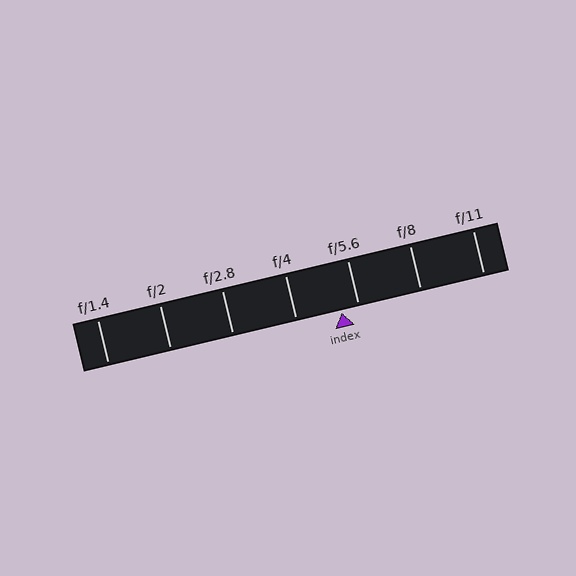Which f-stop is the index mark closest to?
The index mark is closest to f/5.6.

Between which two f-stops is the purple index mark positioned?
The index mark is between f/4 and f/5.6.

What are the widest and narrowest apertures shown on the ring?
The widest aperture shown is f/1.4 and the narrowest is f/11.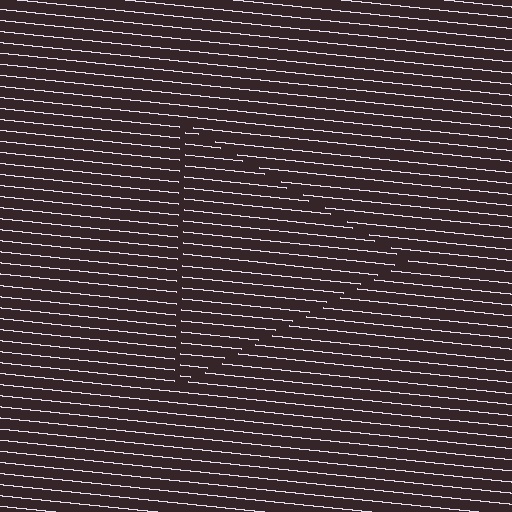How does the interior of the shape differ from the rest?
The interior of the shape contains the same grating, shifted by half a period — the contour is defined by the phase discontinuity where line-ends from the inner and outer gratings abut.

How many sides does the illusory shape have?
3 sides — the line-ends trace a triangle.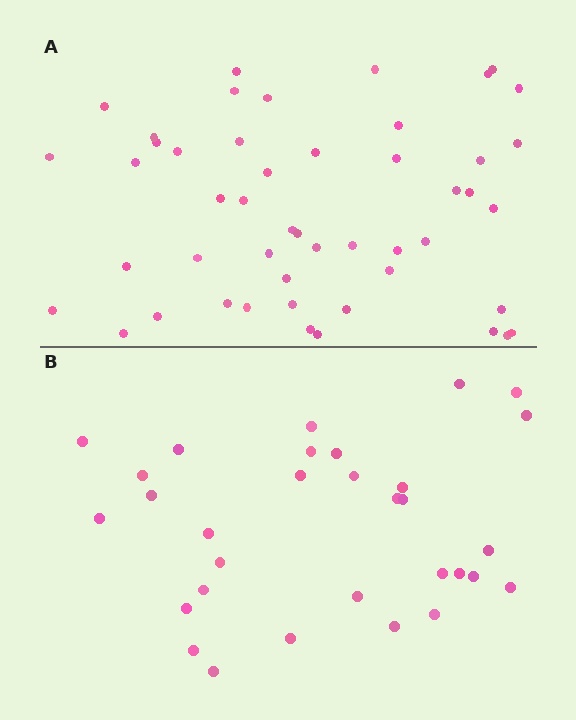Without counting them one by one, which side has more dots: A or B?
Region A (the top region) has more dots.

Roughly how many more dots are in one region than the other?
Region A has approximately 20 more dots than region B.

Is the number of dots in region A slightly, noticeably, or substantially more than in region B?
Region A has substantially more. The ratio is roughly 1.6 to 1.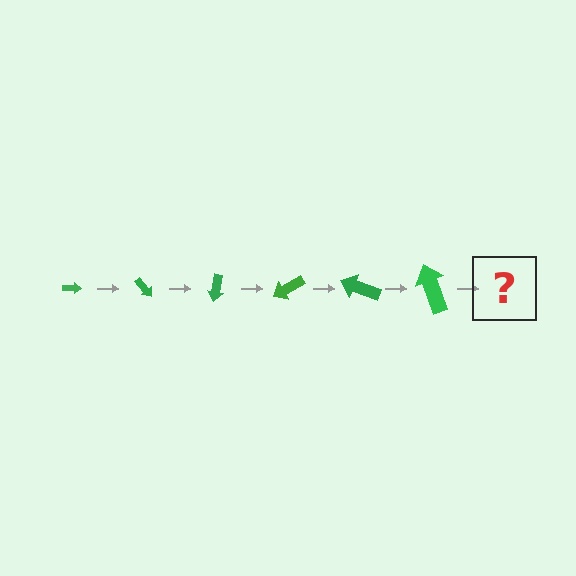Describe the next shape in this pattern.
It should be an arrow, larger than the previous one and rotated 300 degrees from the start.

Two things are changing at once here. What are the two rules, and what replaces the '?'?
The two rules are that the arrow grows larger each step and it rotates 50 degrees each step. The '?' should be an arrow, larger than the previous one and rotated 300 degrees from the start.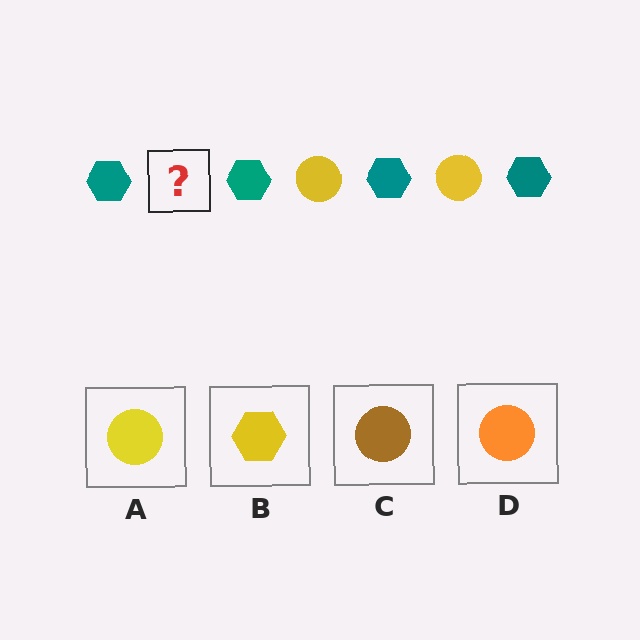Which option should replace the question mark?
Option A.